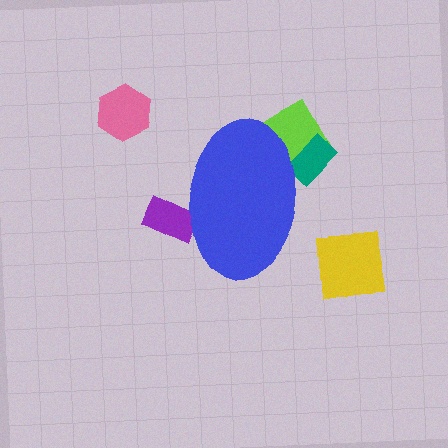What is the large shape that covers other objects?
A blue ellipse.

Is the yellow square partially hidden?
No, the yellow square is fully visible.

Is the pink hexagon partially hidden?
No, the pink hexagon is fully visible.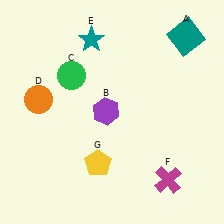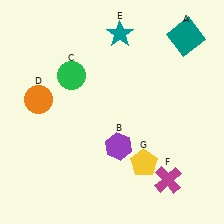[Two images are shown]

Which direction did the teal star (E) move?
The teal star (E) moved right.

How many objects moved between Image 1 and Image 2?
3 objects moved between the two images.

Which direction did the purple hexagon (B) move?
The purple hexagon (B) moved down.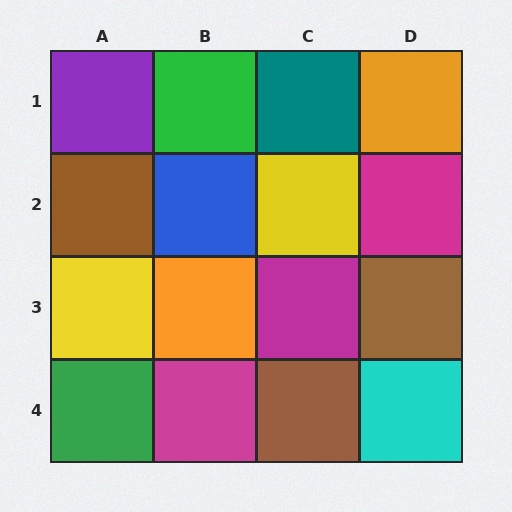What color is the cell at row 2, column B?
Blue.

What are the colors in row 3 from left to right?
Yellow, orange, magenta, brown.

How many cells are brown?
3 cells are brown.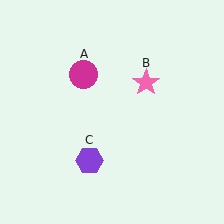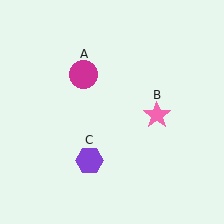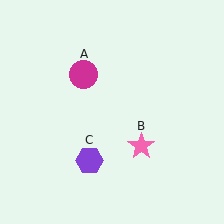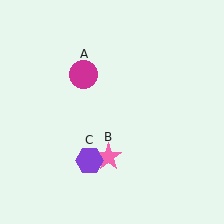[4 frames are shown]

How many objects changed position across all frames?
1 object changed position: pink star (object B).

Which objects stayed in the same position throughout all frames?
Magenta circle (object A) and purple hexagon (object C) remained stationary.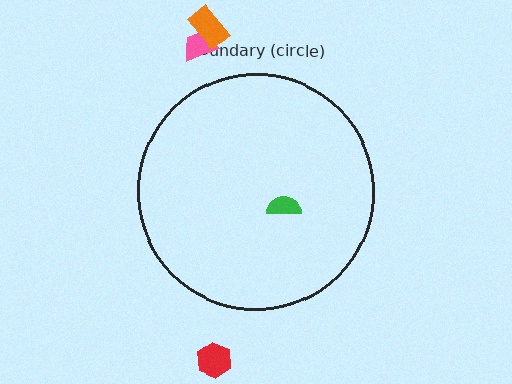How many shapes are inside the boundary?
1 inside, 3 outside.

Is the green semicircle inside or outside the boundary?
Inside.